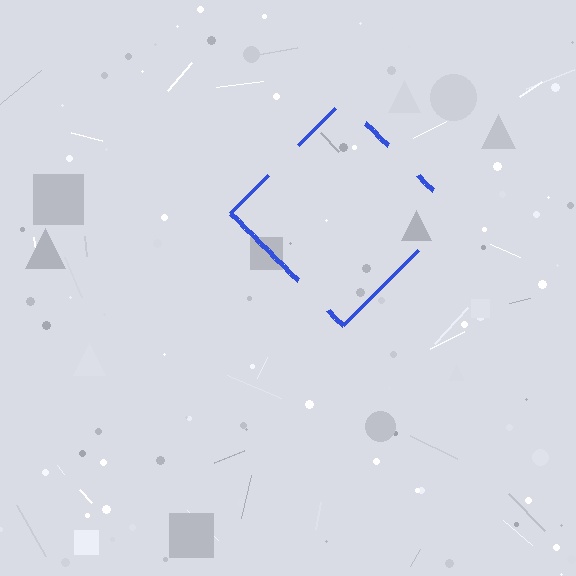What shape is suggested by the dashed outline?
The dashed outline suggests a diamond.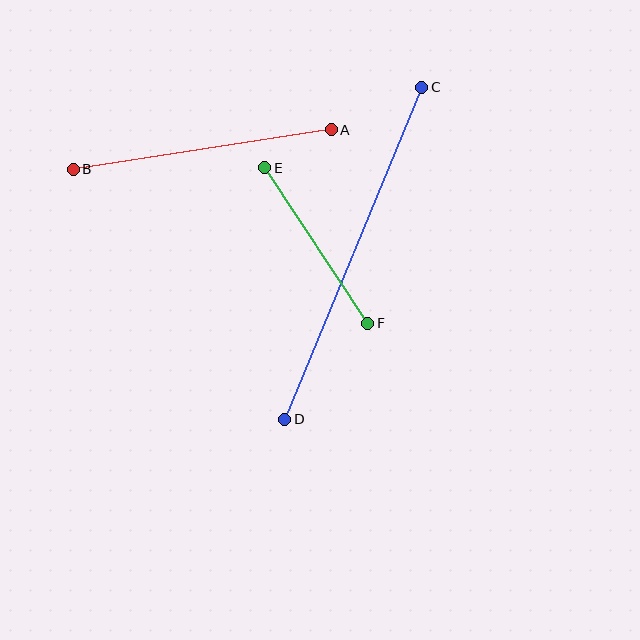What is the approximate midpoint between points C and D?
The midpoint is at approximately (353, 253) pixels.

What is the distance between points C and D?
The distance is approximately 359 pixels.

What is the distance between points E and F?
The distance is approximately 187 pixels.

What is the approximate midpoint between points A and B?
The midpoint is at approximately (202, 150) pixels.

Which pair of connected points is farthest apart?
Points C and D are farthest apart.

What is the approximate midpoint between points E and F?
The midpoint is at approximately (316, 245) pixels.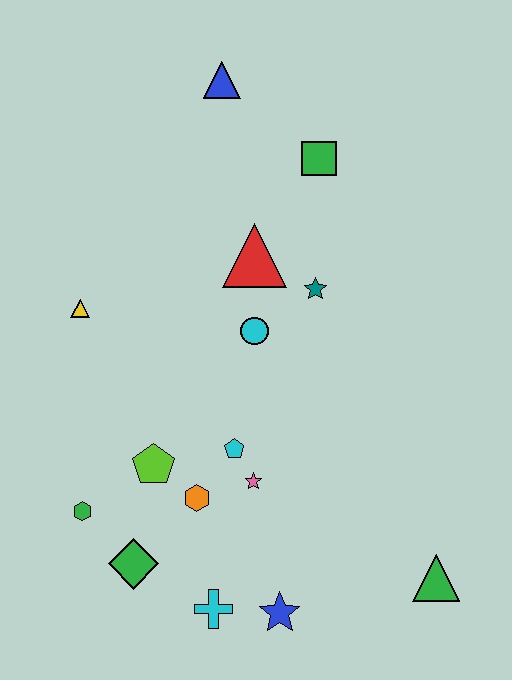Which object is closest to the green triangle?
The blue star is closest to the green triangle.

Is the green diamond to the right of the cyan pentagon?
No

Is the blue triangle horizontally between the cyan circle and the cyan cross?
Yes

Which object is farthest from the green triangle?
The blue triangle is farthest from the green triangle.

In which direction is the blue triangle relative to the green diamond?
The blue triangle is above the green diamond.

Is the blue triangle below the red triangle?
No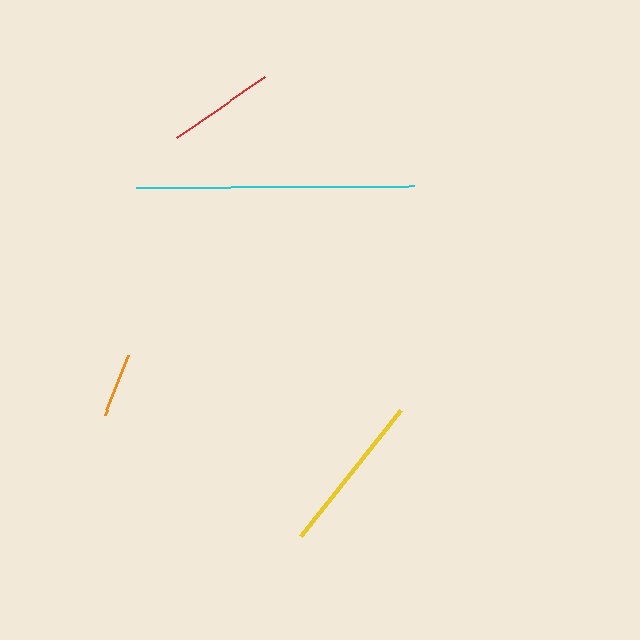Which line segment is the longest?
The cyan line is the longest at approximately 278 pixels.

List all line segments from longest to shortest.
From longest to shortest: cyan, yellow, red, orange.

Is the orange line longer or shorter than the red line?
The red line is longer than the orange line.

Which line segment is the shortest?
The orange line is the shortest at approximately 65 pixels.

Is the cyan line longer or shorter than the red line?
The cyan line is longer than the red line.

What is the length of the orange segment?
The orange segment is approximately 65 pixels long.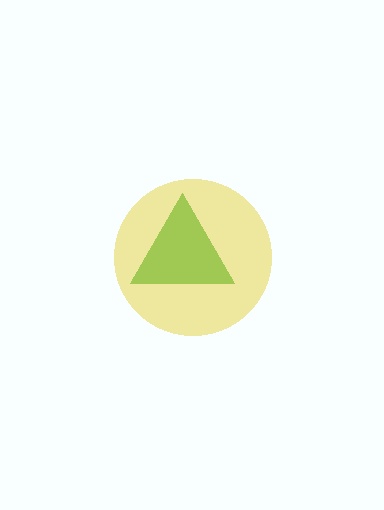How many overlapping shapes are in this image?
There are 2 overlapping shapes in the image.